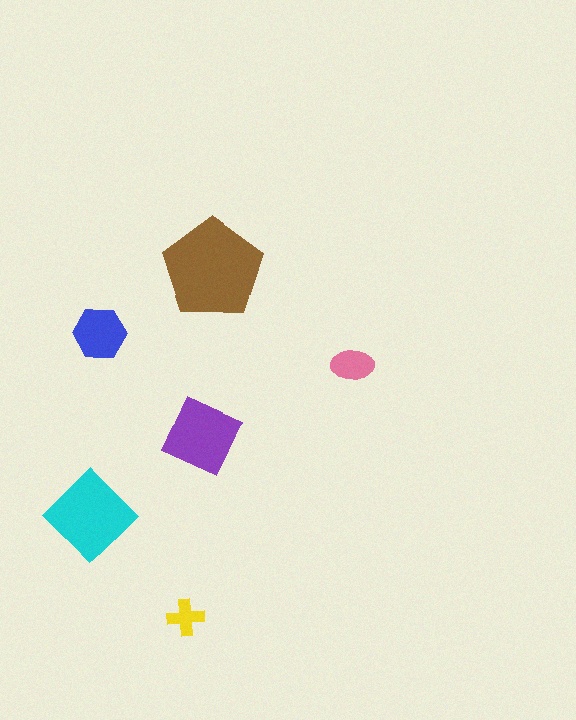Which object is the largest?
The brown pentagon.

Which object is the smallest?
The yellow cross.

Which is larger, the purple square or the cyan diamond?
The cyan diamond.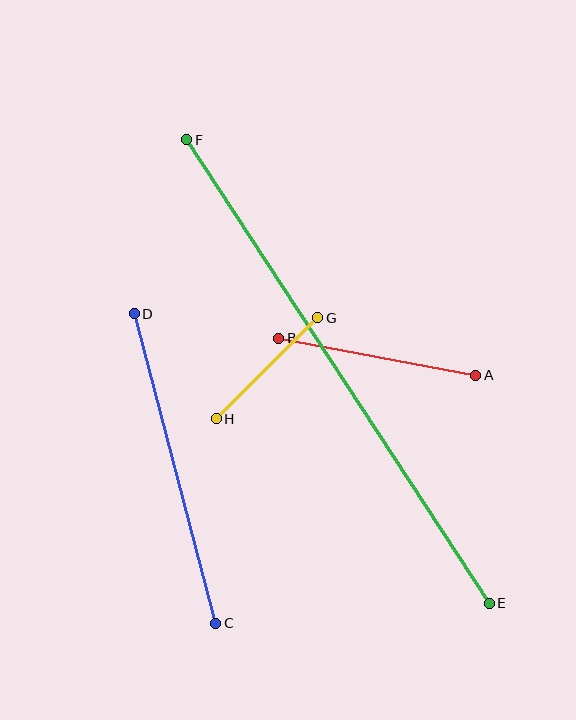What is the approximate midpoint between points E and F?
The midpoint is at approximately (338, 372) pixels.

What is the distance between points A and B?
The distance is approximately 201 pixels.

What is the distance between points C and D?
The distance is approximately 320 pixels.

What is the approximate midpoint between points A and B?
The midpoint is at approximately (377, 357) pixels.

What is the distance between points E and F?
The distance is approximately 553 pixels.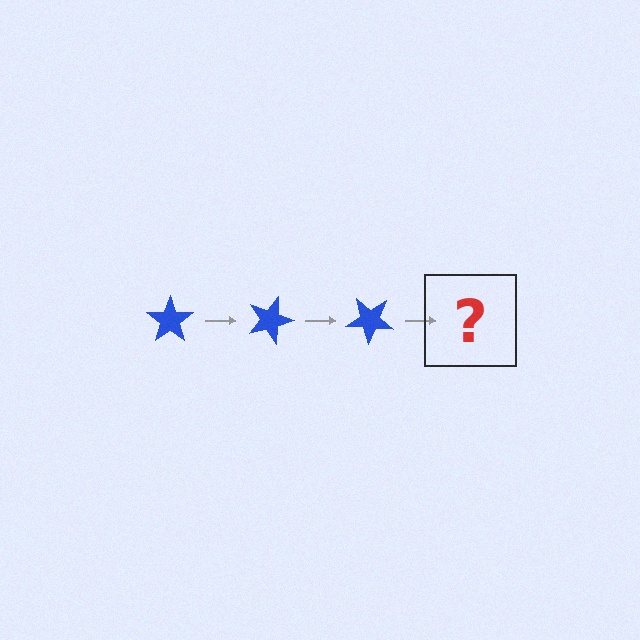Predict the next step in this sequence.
The next step is a blue star rotated 60 degrees.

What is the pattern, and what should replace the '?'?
The pattern is that the star rotates 20 degrees each step. The '?' should be a blue star rotated 60 degrees.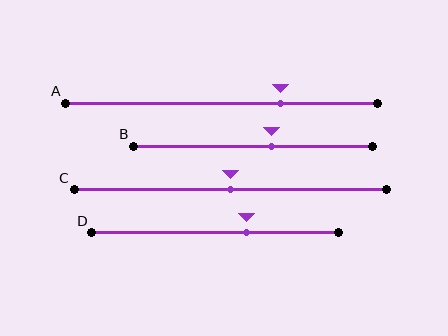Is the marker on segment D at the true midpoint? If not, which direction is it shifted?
No, the marker on segment D is shifted to the right by about 13% of the segment length.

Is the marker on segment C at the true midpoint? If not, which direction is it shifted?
Yes, the marker on segment C is at the true midpoint.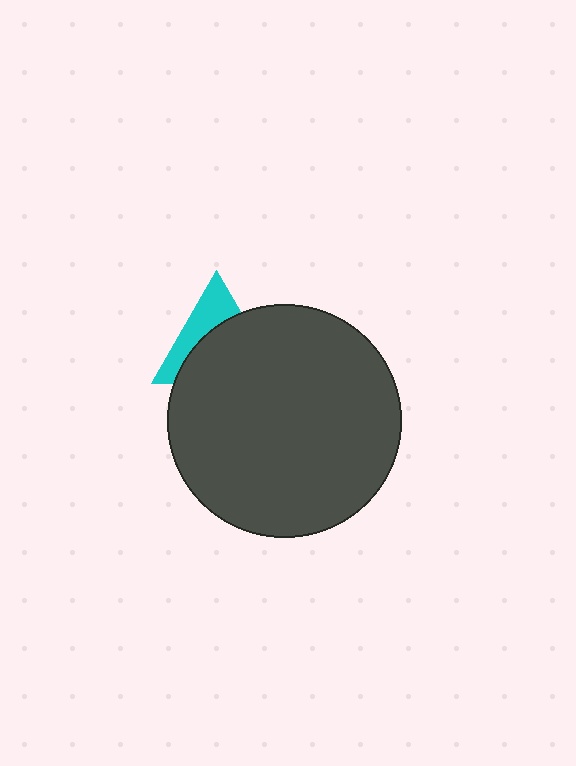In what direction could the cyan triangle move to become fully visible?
The cyan triangle could move up. That would shift it out from behind the dark gray circle entirely.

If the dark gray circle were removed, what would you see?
You would see the complete cyan triangle.